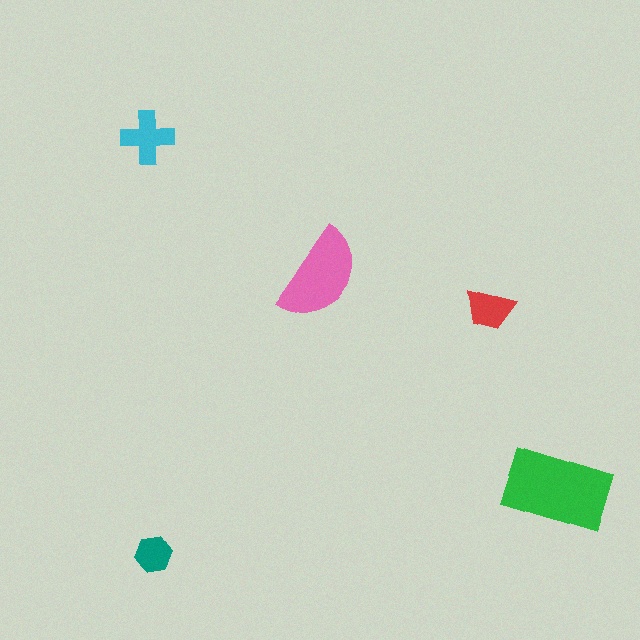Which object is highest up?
The cyan cross is topmost.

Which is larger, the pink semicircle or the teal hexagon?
The pink semicircle.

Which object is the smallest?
The teal hexagon.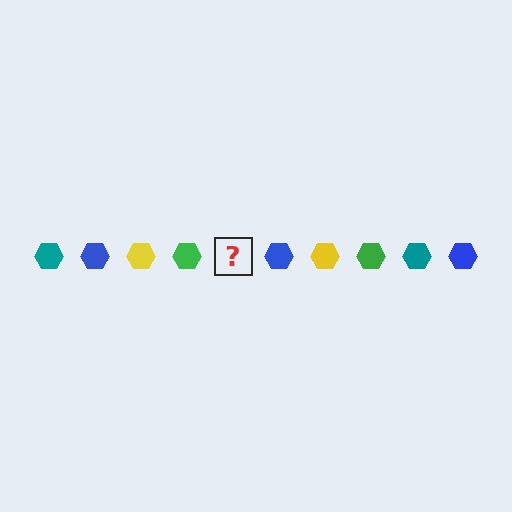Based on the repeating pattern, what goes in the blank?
The blank should be a teal hexagon.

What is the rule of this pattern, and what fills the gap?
The rule is that the pattern cycles through teal, blue, yellow, green hexagons. The gap should be filled with a teal hexagon.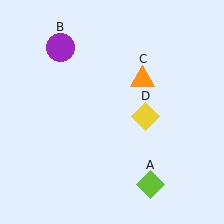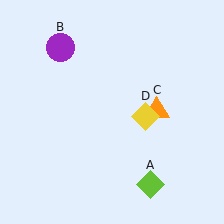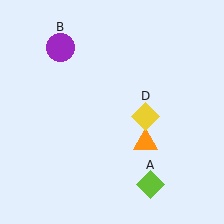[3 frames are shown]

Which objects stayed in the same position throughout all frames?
Lime diamond (object A) and purple circle (object B) and yellow diamond (object D) remained stationary.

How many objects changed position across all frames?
1 object changed position: orange triangle (object C).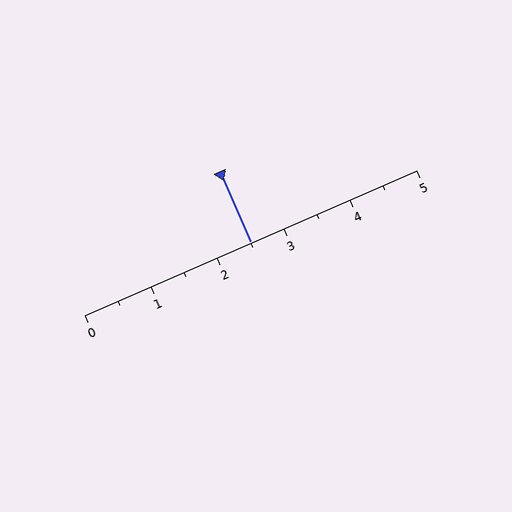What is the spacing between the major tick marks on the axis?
The major ticks are spaced 1 apart.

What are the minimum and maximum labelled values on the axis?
The axis runs from 0 to 5.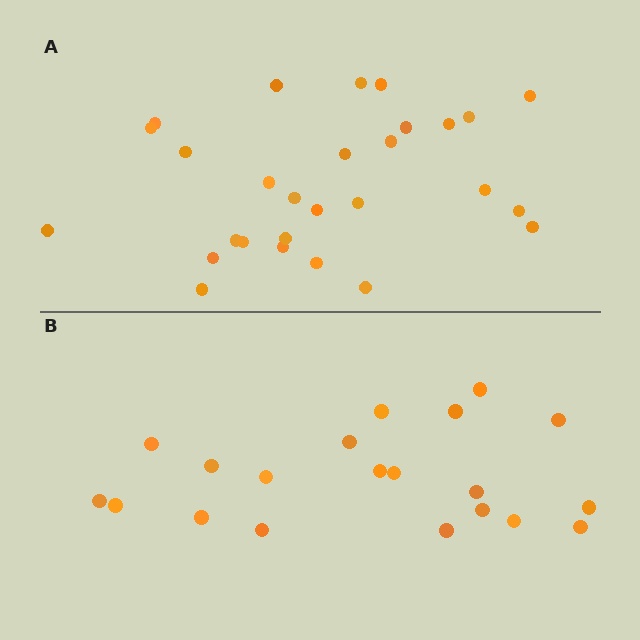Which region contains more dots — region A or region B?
Region A (the top region) has more dots.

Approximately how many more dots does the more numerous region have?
Region A has roughly 8 or so more dots than region B.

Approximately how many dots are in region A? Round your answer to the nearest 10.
About 30 dots. (The exact count is 28, which rounds to 30.)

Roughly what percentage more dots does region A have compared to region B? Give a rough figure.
About 40% more.